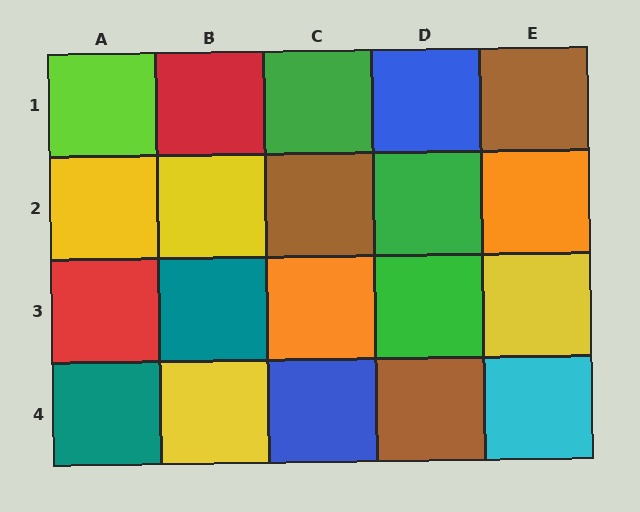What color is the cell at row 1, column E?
Brown.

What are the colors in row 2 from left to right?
Yellow, yellow, brown, green, orange.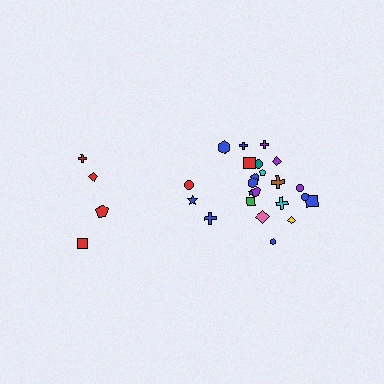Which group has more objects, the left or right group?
The right group.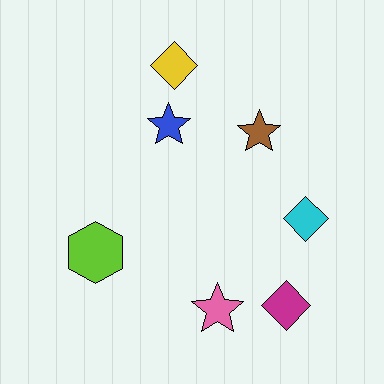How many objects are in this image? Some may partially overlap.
There are 7 objects.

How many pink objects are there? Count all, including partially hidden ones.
There is 1 pink object.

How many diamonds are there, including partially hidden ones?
There are 3 diamonds.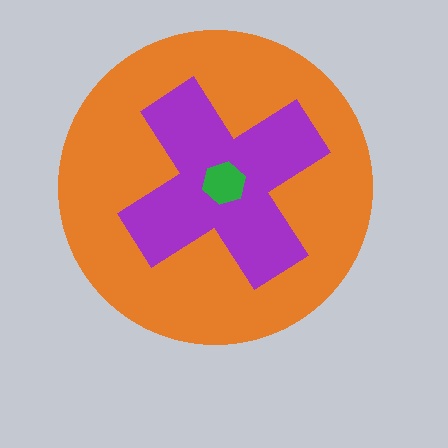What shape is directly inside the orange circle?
The purple cross.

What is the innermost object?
The green hexagon.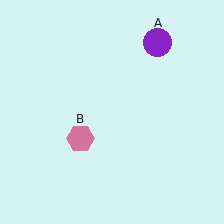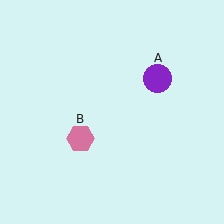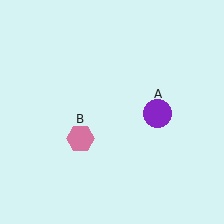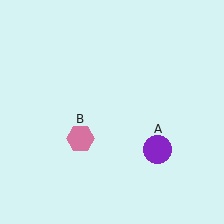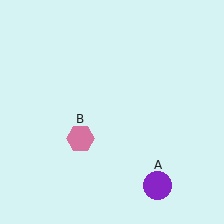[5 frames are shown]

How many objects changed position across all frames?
1 object changed position: purple circle (object A).